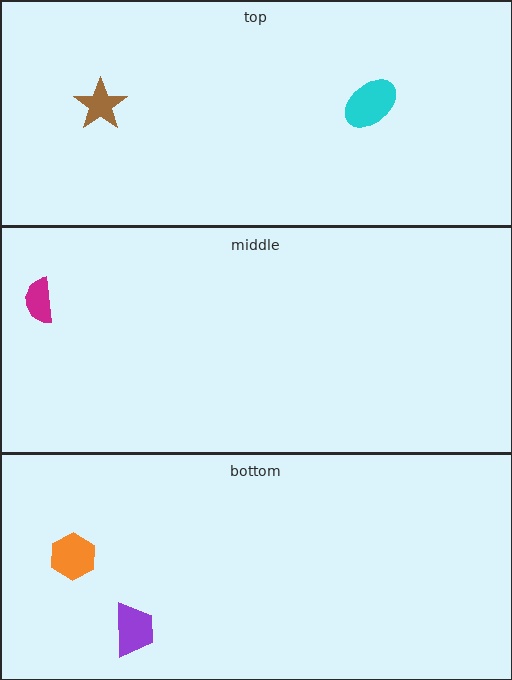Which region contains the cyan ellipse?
The top region.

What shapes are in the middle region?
The magenta semicircle.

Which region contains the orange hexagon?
The bottom region.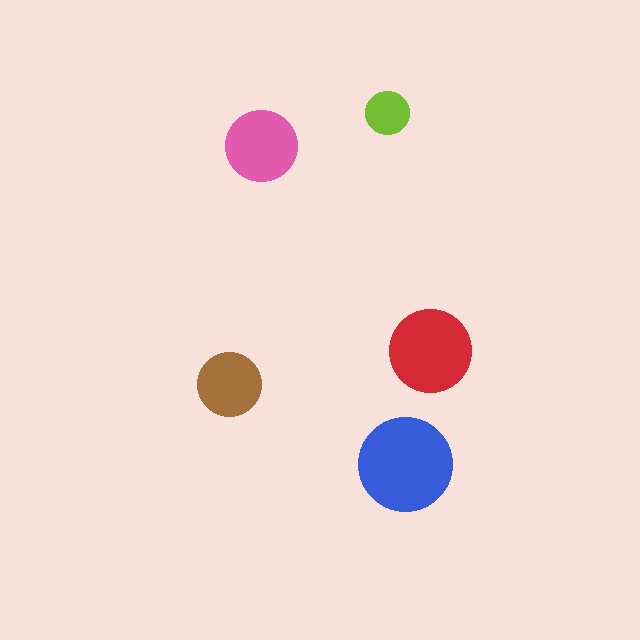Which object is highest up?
The lime circle is topmost.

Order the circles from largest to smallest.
the blue one, the red one, the pink one, the brown one, the lime one.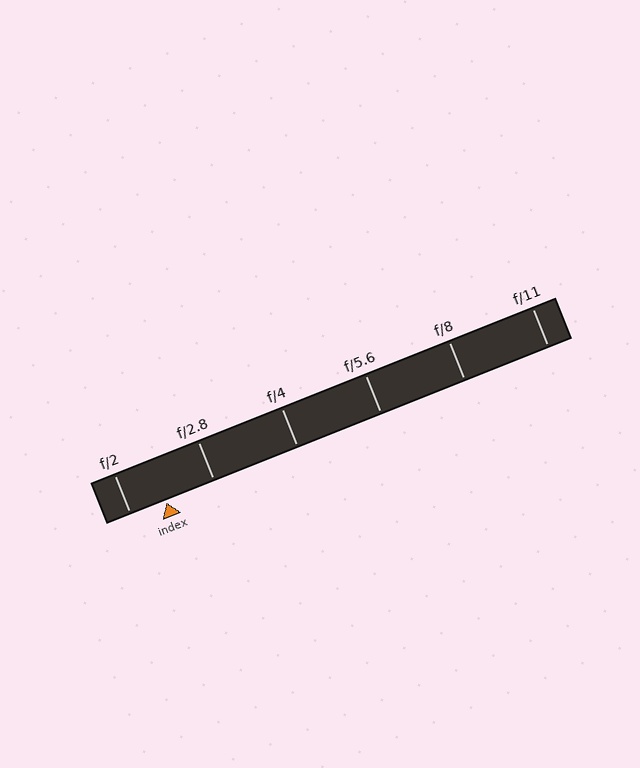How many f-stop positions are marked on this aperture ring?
There are 6 f-stop positions marked.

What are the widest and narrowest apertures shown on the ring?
The widest aperture shown is f/2 and the narrowest is f/11.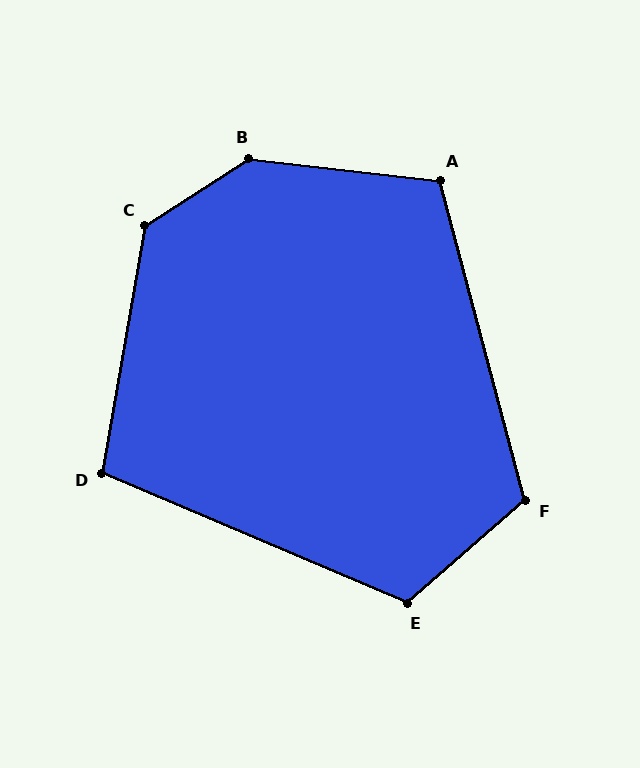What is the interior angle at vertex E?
Approximately 116 degrees (obtuse).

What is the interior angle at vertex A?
Approximately 111 degrees (obtuse).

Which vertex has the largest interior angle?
B, at approximately 141 degrees.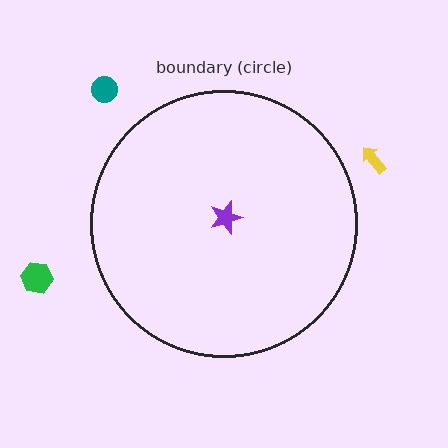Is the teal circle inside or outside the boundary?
Outside.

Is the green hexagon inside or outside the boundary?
Outside.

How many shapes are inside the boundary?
1 inside, 3 outside.